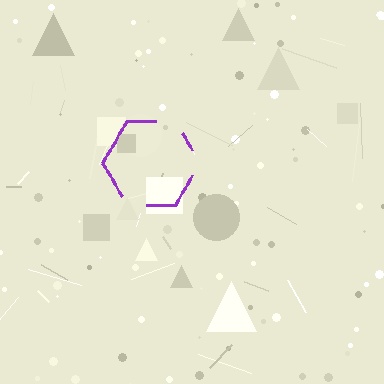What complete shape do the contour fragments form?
The contour fragments form a hexagon.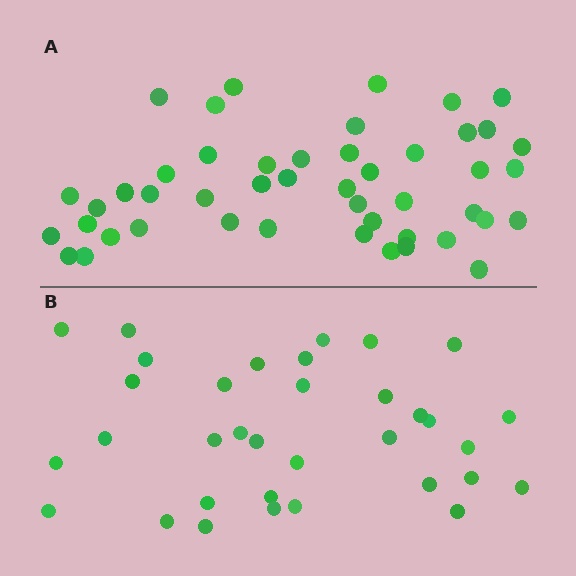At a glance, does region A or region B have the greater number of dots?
Region A (the top region) has more dots.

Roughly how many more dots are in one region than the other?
Region A has approximately 15 more dots than region B.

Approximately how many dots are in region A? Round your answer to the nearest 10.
About 50 dots. (The exact count is 47, which rounds to 50.)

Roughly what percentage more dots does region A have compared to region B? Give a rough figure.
About 40% more.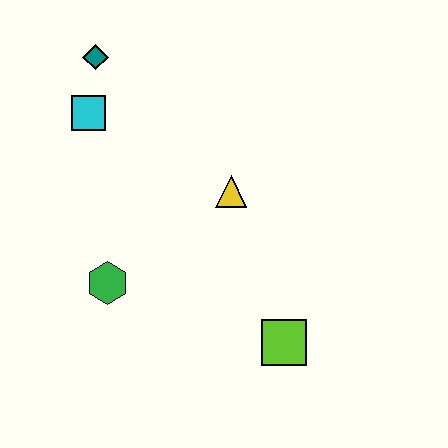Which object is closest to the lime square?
The yellow triangle is closest to the lime square.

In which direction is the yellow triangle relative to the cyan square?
The yellow triangle is to the right of the cyan square.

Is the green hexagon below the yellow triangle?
Yes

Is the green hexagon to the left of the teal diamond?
No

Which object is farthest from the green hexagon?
The teal diamond is farthest from the green hexagon.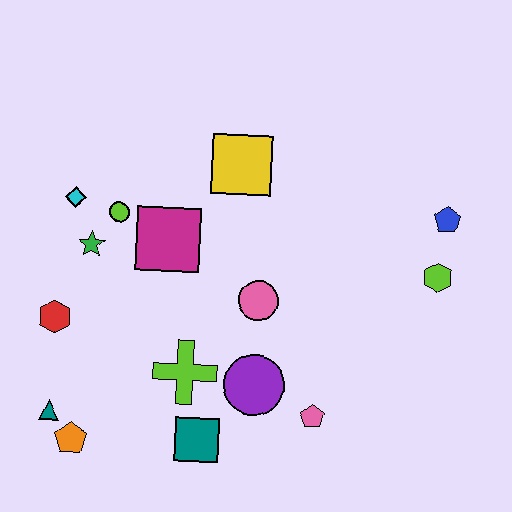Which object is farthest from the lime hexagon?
The teal triangle is farthest from the lime hexagon.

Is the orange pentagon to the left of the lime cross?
Yes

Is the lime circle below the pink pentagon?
No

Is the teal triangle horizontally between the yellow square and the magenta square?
No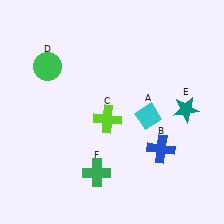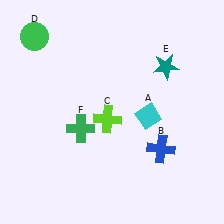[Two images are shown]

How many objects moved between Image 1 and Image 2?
3 objects moved between the two images.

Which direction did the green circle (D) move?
The green circle (D) moved up.